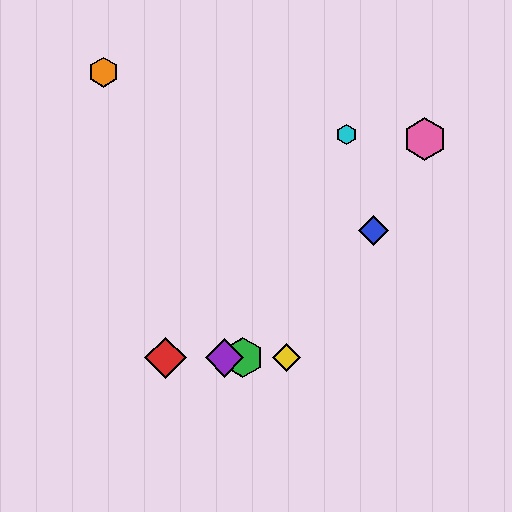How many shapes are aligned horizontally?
4 shapes (the red diamond, the green hexagon, the yellow diamond, the purple diamond) are aligned horizontally.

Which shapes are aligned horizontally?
The red diamond, the green hexagon, the yellow diamond, the purple diamond are aligned horizontally.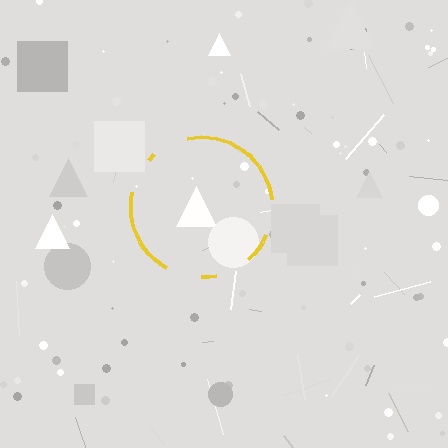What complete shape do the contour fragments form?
The contour fragments form a circle.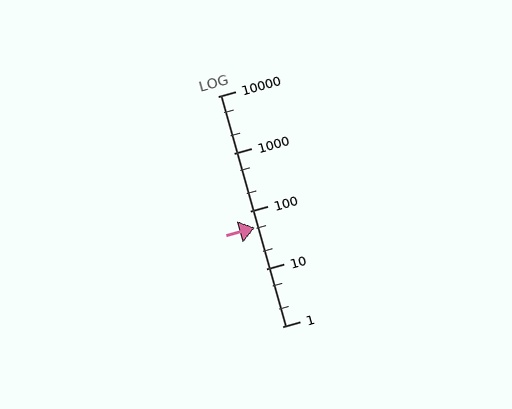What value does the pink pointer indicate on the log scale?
The pointer indicates approximately 52.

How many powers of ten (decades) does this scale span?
The scale spans 4 decades, from 1 to 10000.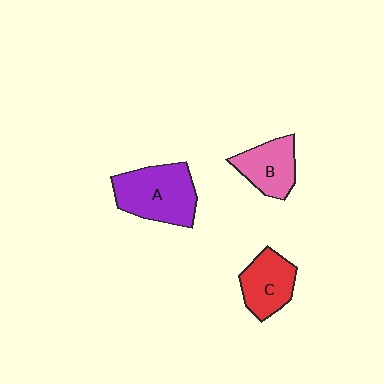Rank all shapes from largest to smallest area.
From largest to smallest: A (purple), C (red), B (pink).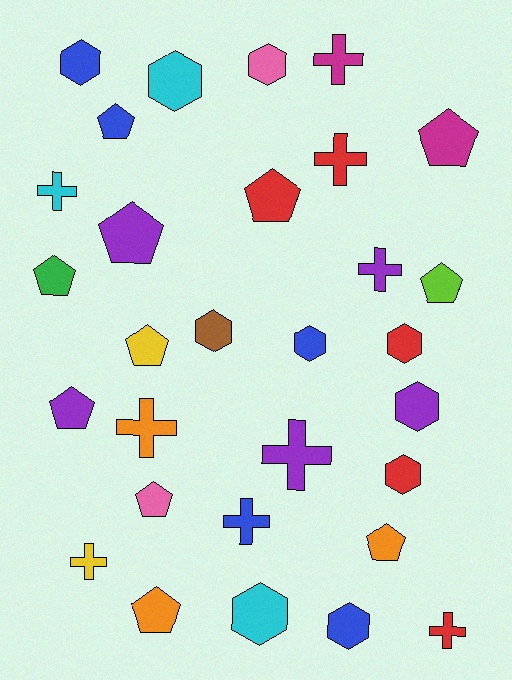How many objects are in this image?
There are 30 objects.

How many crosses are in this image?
There are 9 crosses.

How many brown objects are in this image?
There is 1 brown object.